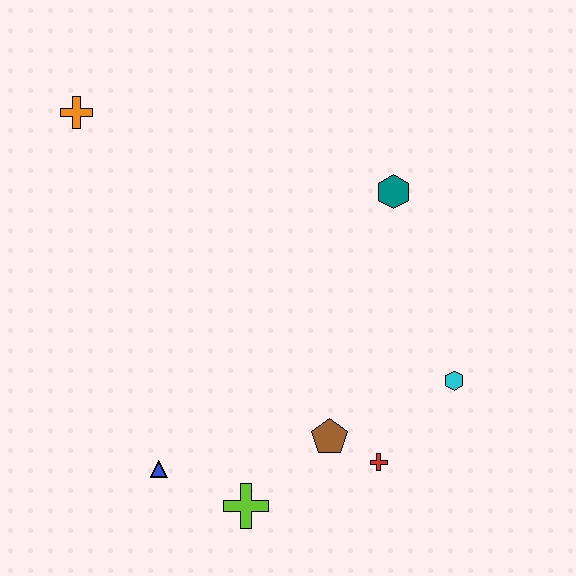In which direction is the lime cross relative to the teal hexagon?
The lime cross is below the teal hexagon.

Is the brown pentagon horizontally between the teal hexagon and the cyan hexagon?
No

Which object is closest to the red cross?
The brown pentagon is closest to the red cross.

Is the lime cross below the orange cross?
Yes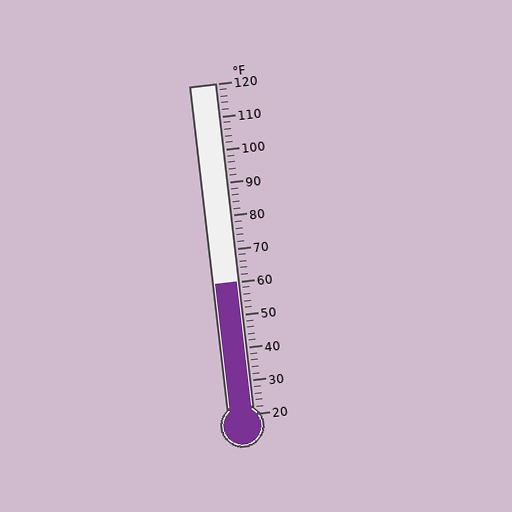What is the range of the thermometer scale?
The thermometer scale ranges from 20°F to 120°F.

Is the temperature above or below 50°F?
The temperature is above 50°F.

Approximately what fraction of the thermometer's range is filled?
The thermometer is filled to approximately 40% of its range.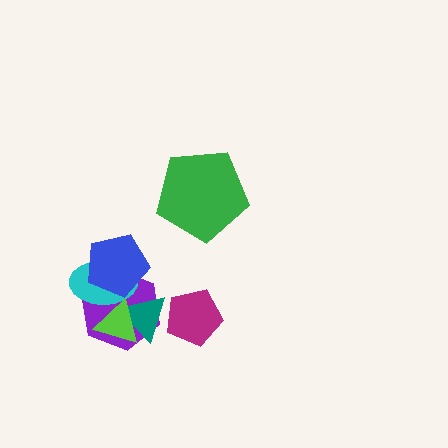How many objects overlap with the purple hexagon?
4 objects overlap with the purple hexagon.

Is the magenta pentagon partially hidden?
No, no other shape covers it.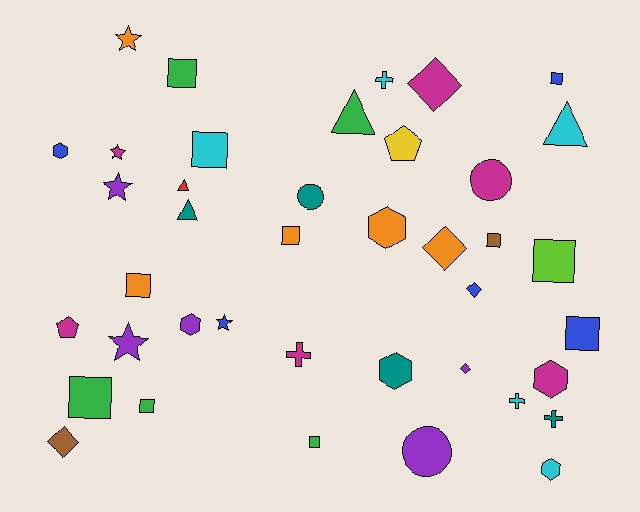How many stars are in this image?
There are 5 stars.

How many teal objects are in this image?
There are 4 teal objects.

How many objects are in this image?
There are 40 objects.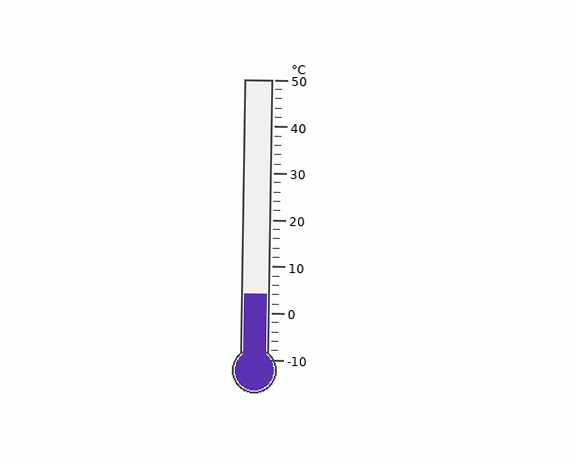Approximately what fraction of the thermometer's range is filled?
The thermometer is filled to approximately 25% of its range.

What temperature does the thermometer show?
The thermometer shows approximately 4°C.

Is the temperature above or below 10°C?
The temperature is below 10°C.